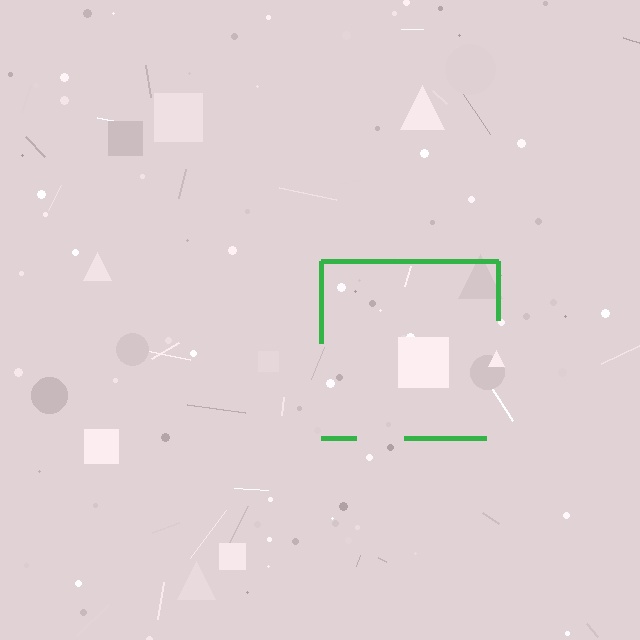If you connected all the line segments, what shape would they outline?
They would outline a square.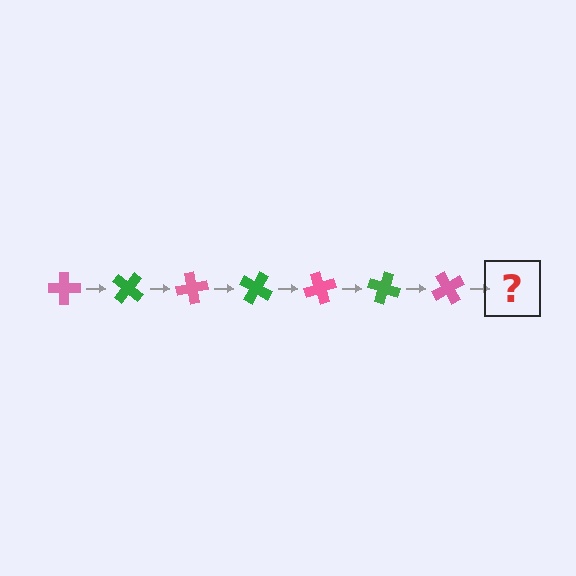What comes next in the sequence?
The next element should be a green cross, rotated 280 degrees from the start.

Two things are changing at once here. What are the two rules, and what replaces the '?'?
The two rules are that it rotates 40 degrees each step and the color cycles through pink and green. The '?' should be a green cross, rotated 280 degrees from the start.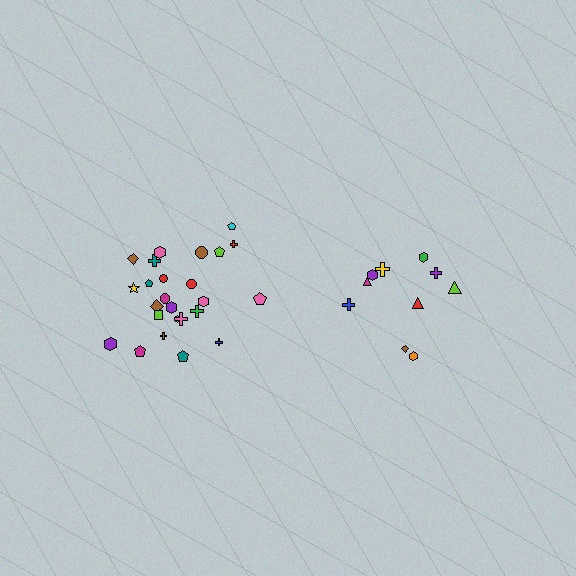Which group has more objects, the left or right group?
The left group.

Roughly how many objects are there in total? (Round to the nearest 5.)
Roughly 35 objects in total.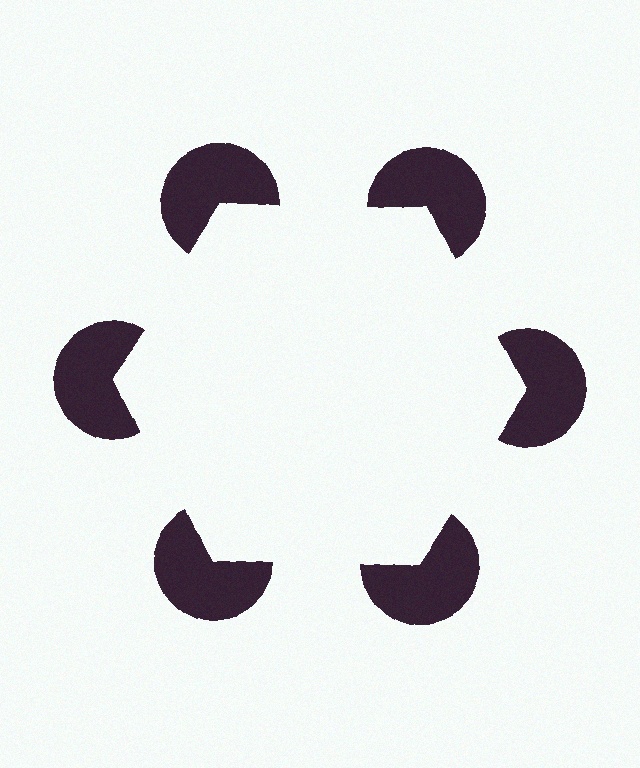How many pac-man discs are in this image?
There are 6 — one at each vertex of the illusory hexagon.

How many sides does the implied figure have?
6 sides.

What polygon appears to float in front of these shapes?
An illusory hexagon — its edges are inferred from the aligned wedge cuts in the pac-man discs, not physically drawn.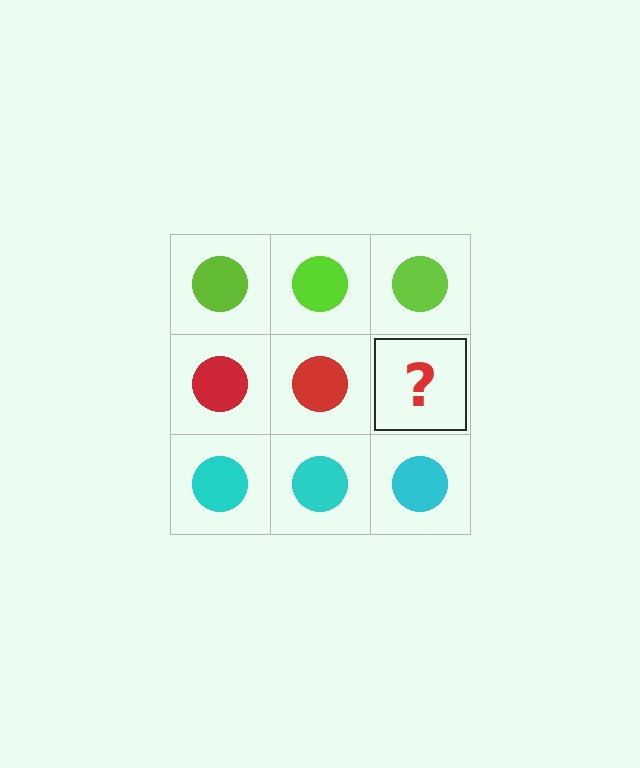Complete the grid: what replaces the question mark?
The question mark should be replaced with a red circle.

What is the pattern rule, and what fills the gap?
The rule is that each row has a consistent color. The gap should be filled with a red circle.